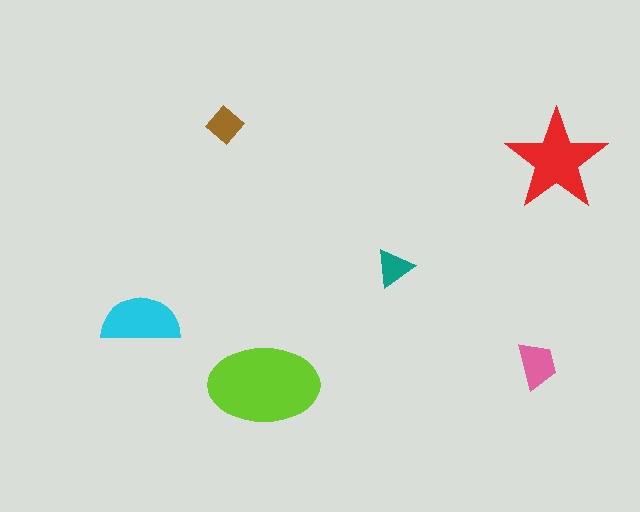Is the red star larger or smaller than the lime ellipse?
Smaller.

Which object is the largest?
The lime ellipse.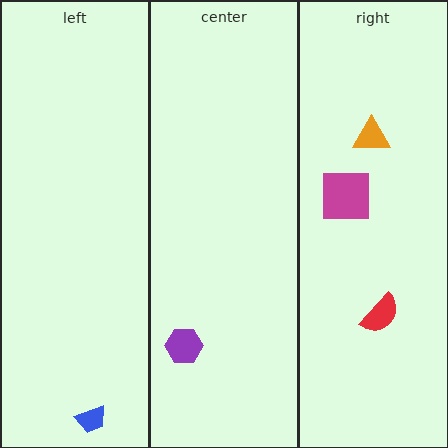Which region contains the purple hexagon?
The center region.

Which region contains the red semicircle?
The right region.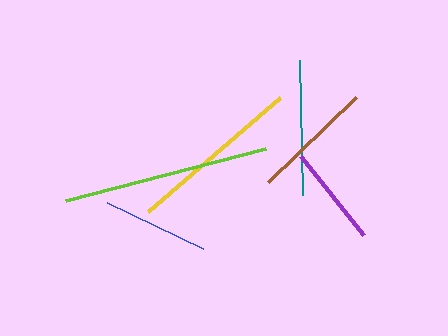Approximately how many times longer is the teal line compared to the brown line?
The teal line is approximately 1.1 times the length of the brown line.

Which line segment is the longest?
The lime line is the longest at approximately 206 pixels.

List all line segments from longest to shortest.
From longest to shortest: lime, yellow, teal, brown, blue, purple.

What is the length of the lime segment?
The lime segment is approximately 206 pixels long.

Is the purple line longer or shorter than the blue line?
The blue line is longer than the purple line.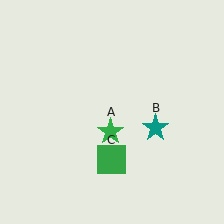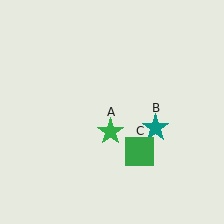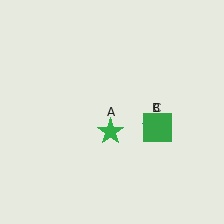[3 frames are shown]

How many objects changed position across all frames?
1 object changed position: green square (object C).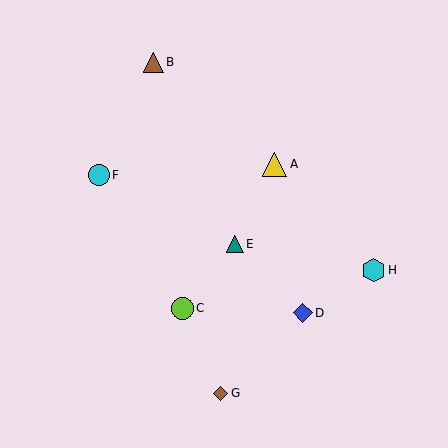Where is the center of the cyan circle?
The center of the cyan circle is at (99, 175).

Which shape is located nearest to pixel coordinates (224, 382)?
The brown diamond (labeled G) at (221, 393) is nearest to that location.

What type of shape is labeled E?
Shape E is a teal triangle.